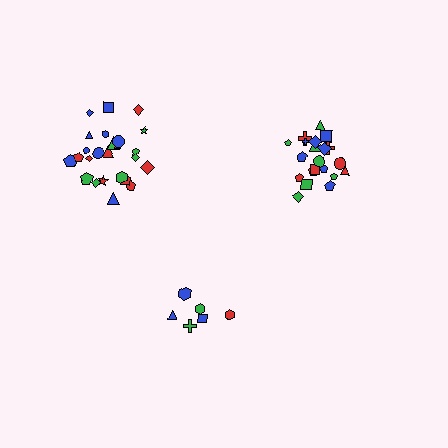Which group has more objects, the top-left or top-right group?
The top-left group.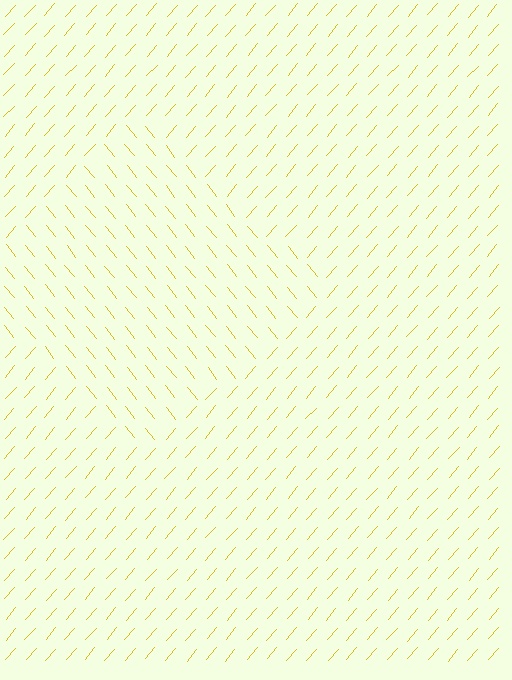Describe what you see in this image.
The image is filled with small yellow line segments. A diamond region in the image has lines oriented differently from the surrounding lines, creating a visible texture boundary.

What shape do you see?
I see a diamond.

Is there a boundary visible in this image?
Yes, there is a texture boundary formed by a change in line orientation.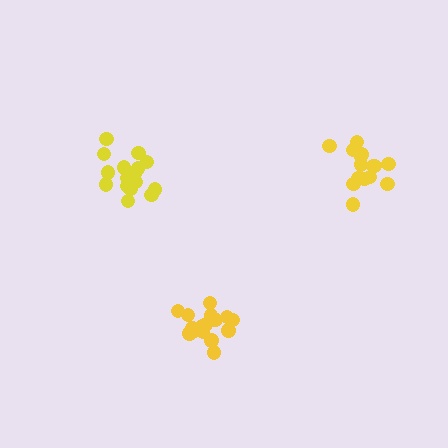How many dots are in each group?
Group 1: 16 dots, Group 2: 15 dots, Group 3: 18 dots (49 total).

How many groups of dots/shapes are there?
There are 3 groups.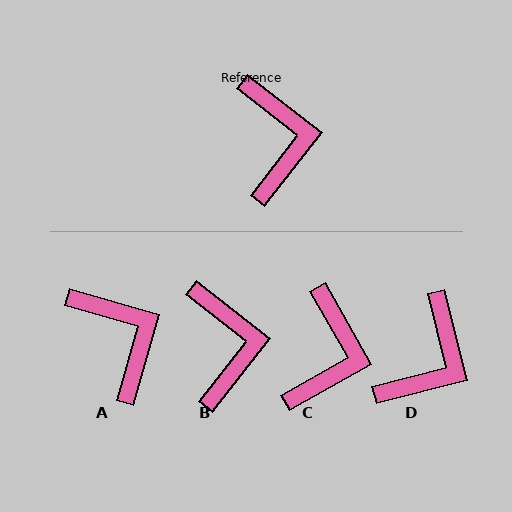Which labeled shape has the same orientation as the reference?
B.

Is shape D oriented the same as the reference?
No, it is off by about 38 degrees.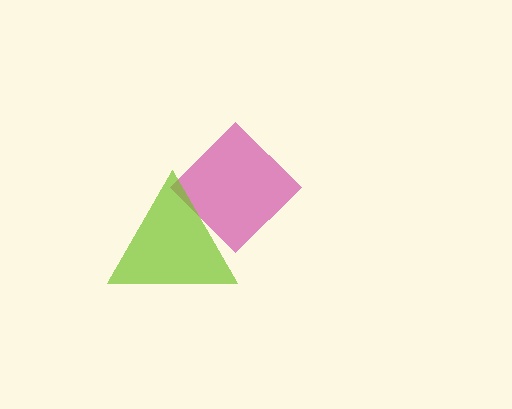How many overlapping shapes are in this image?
There are 2 overlapping shapes in the image.